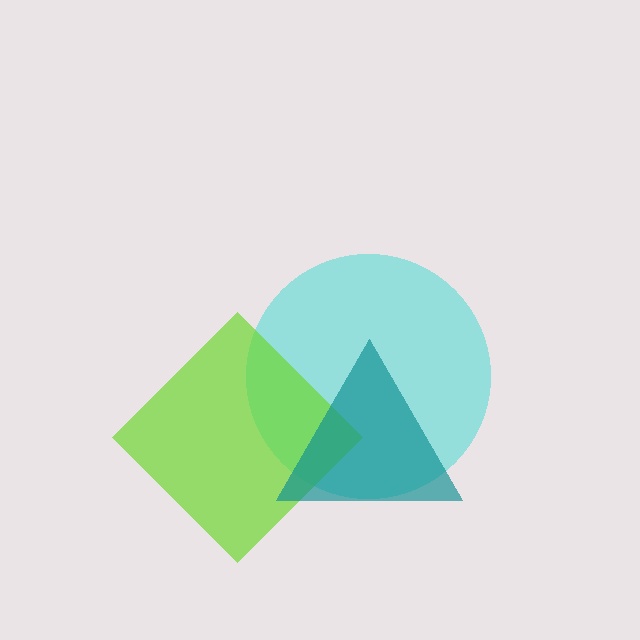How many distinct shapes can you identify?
There are 3 distinct shapes: a cyan circle, a lime diamond, a teal triangle.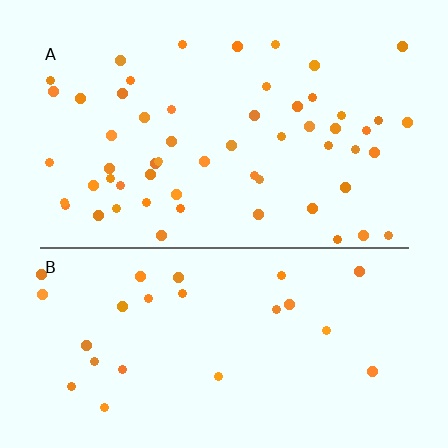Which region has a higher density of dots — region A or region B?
A (the top).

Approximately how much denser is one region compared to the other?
Approximately 2.2× — region A over region B.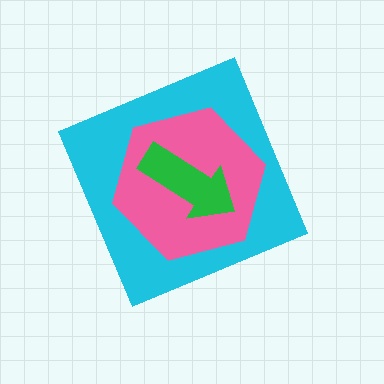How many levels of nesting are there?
3.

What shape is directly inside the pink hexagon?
The green arrow.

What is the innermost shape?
The green arrow.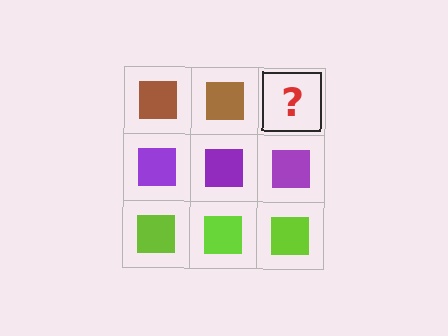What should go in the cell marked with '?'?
The missing cell should contain a brown square.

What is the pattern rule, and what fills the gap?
The rule is that each row has a consistent color. The gap should be filled with a brown square.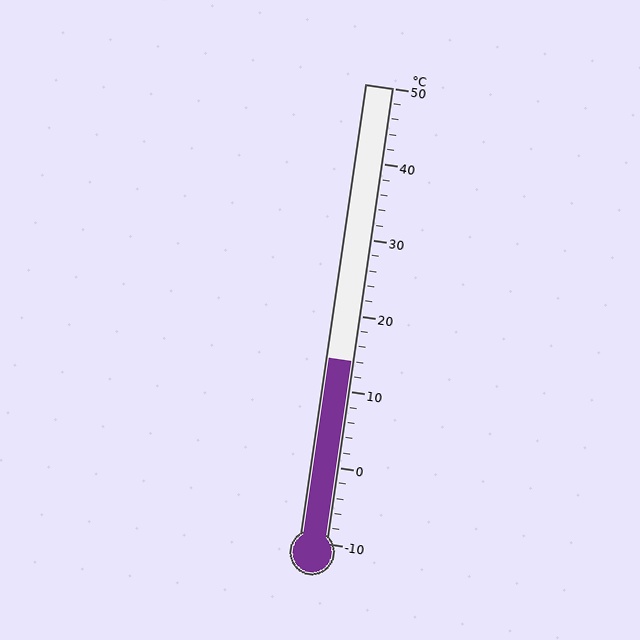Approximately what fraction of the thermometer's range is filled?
The thermometer is filled to approximately 40% of its range.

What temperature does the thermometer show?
The thermometer shows approximately 14°C.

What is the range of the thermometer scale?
The thermometer scale ranges from -10°C to 50°C.